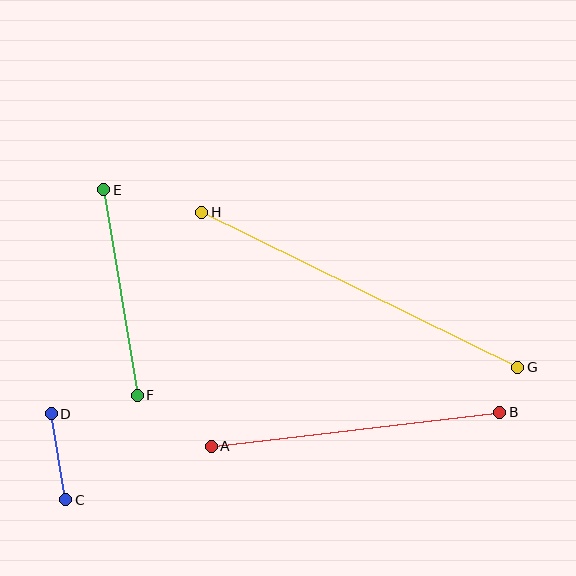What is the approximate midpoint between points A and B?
The midpoint is at approximately (355, 429) pixels.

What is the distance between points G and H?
The distance is approximately 352 pixels.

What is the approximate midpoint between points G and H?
The midpoint is at approximately (360, 290) pixels.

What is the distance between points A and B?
The distance is approximately 290 pixels.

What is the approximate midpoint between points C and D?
The midpoint is at approximately (59, 457) pixels.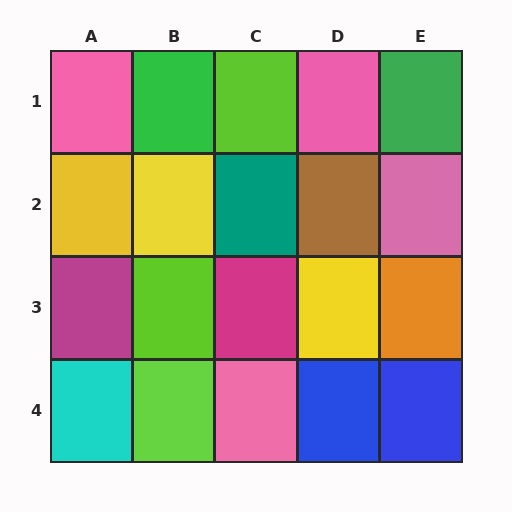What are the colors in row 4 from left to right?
Cyan, lime, pink, blue, blue.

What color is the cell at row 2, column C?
Teal.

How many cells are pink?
4 cells are pink.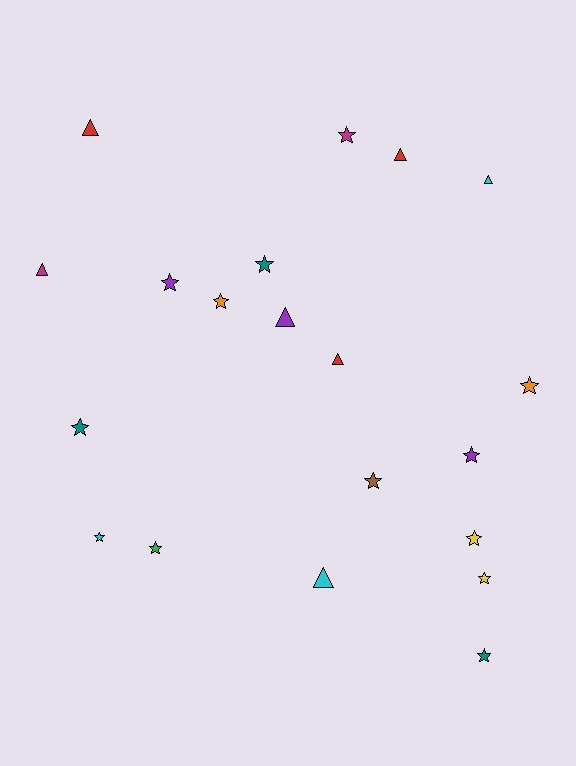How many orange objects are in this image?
There are 2 orange objects.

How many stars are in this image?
There are 13 stars.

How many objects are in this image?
There are 20 objects.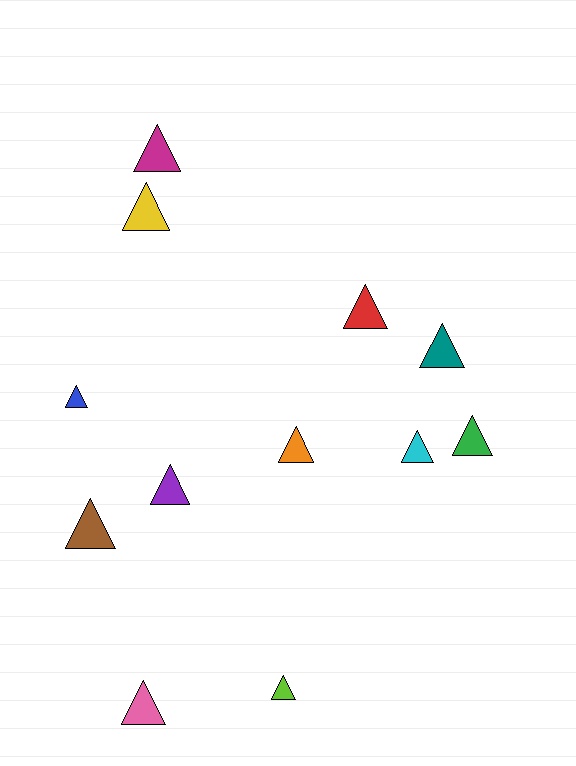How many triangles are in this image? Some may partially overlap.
There are 12 triangles.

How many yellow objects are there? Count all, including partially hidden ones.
There is 1 yellow object.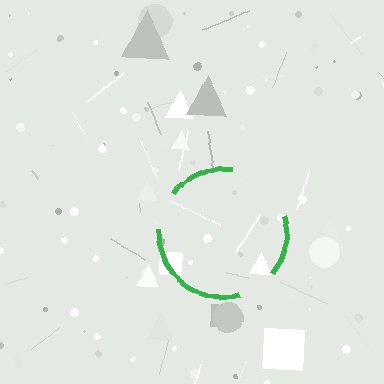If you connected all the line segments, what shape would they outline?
They would outline a circle.